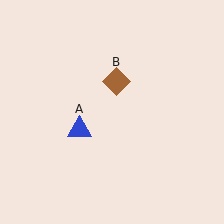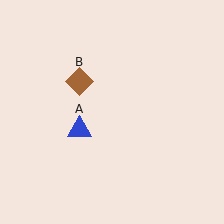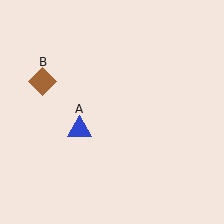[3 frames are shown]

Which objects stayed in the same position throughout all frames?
Blue triangle (object A) remained stationary.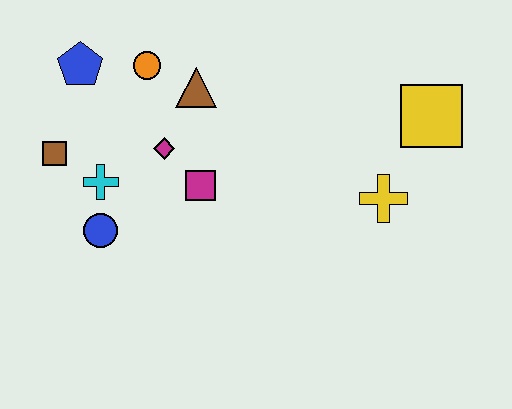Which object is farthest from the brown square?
The yellow square is farthest from the brown square.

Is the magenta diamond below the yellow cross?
No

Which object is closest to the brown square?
The cyan cross is closest to the brown square.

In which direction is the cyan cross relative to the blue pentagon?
The cyan cross is below the blue pentagon.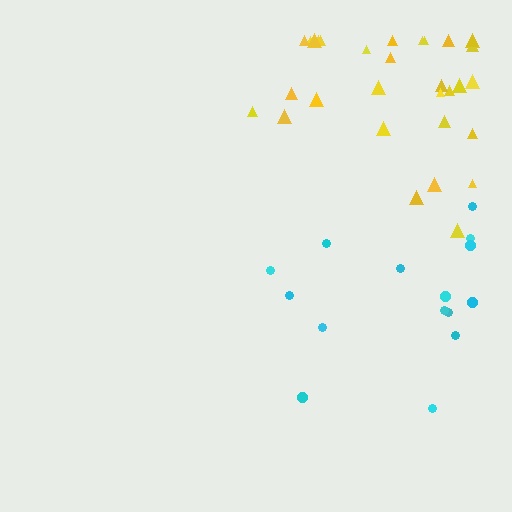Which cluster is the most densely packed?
Yellow.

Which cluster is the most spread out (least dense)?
Cyan.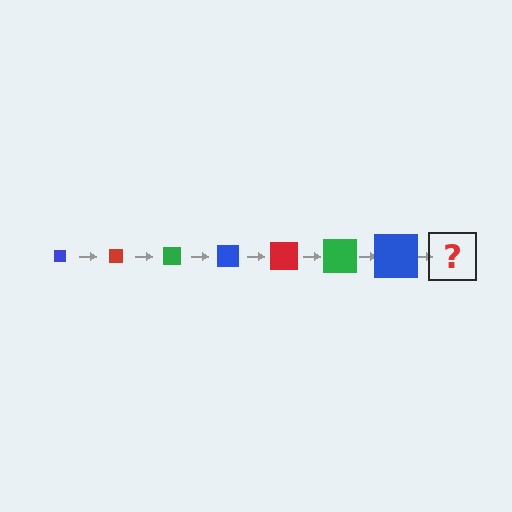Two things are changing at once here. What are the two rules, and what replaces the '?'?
The two rules are that the square grows larger each step and the color cycles through blue, red, and green. The '?' should be a red square, larger than the previous one.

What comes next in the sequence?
The next element should be a red square, larger than the previous one.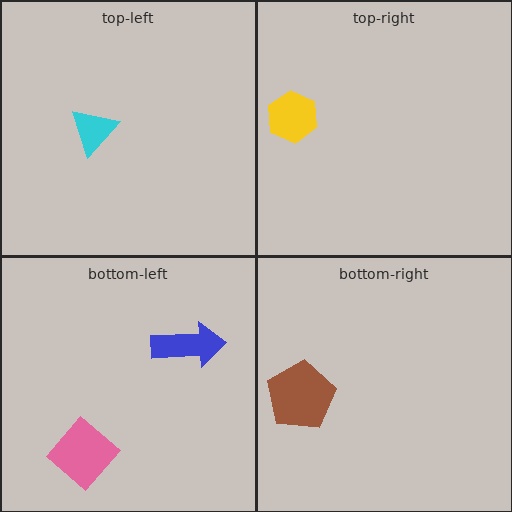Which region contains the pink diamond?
The bottom-left region.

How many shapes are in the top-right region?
1.